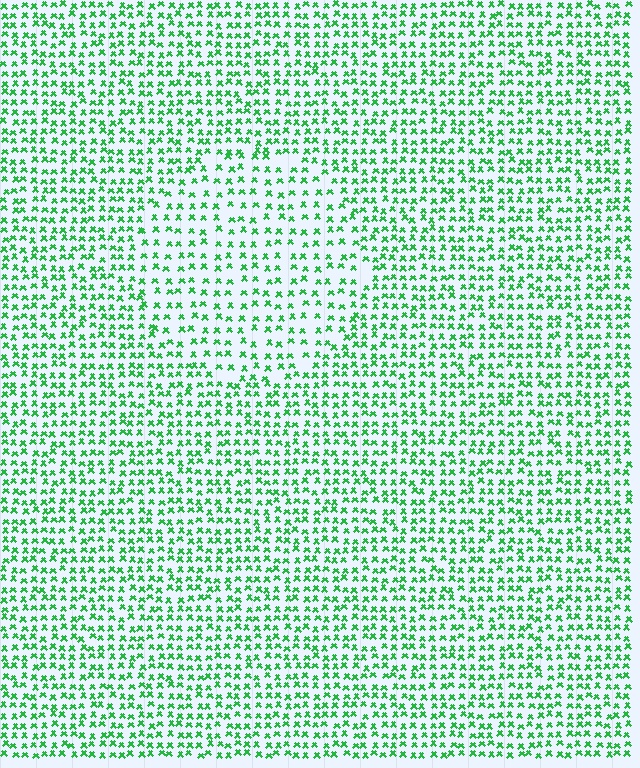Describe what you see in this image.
The image contains small green elements arranged at two different densities. A circle-shaped region is visible where the elements are less densely packed than the surrounding area.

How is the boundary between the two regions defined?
The boundary is defined by a change in element density (approximately 1.6x ratio). All elements are the same color, size, and shape.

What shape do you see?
I see a circle.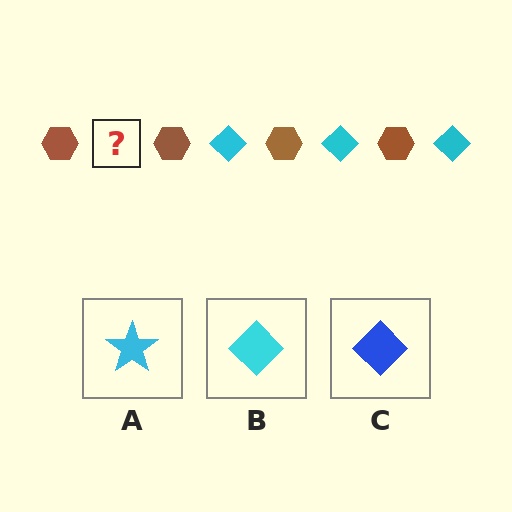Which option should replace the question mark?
Option B.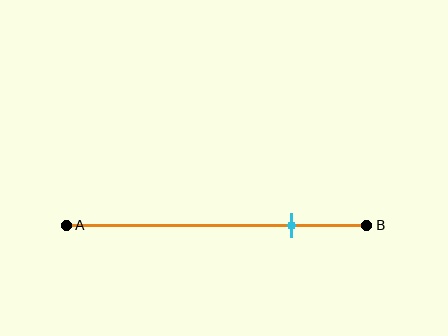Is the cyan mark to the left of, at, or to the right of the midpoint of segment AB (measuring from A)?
The cyan mark is to the right of the midpoint of segment AB.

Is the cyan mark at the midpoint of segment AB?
No, the mark is at about 75% from A, not at the 50% midpoint.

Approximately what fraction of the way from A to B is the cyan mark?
The cyan mark is approximately 75% of the way from A to B.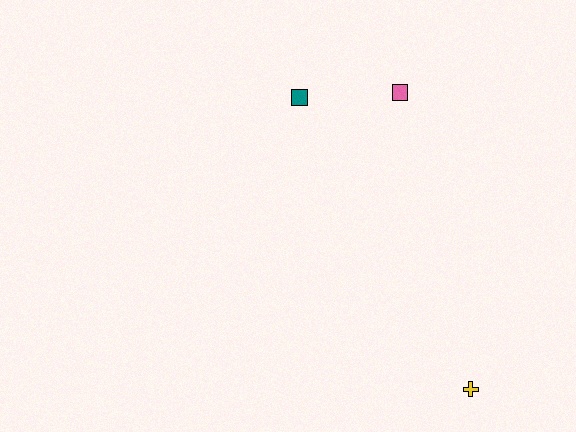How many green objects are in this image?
There are no green objects.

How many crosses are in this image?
There is 1 cross.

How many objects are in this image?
There are 3 objects.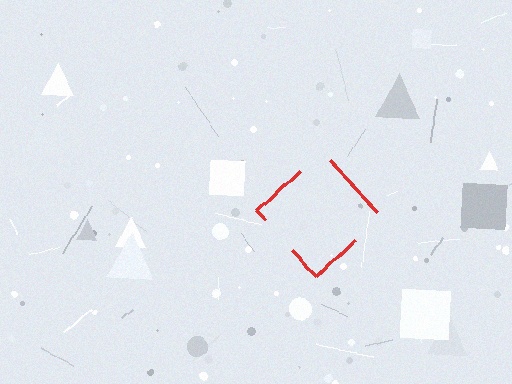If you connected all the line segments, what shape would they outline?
They would outline a diamond.